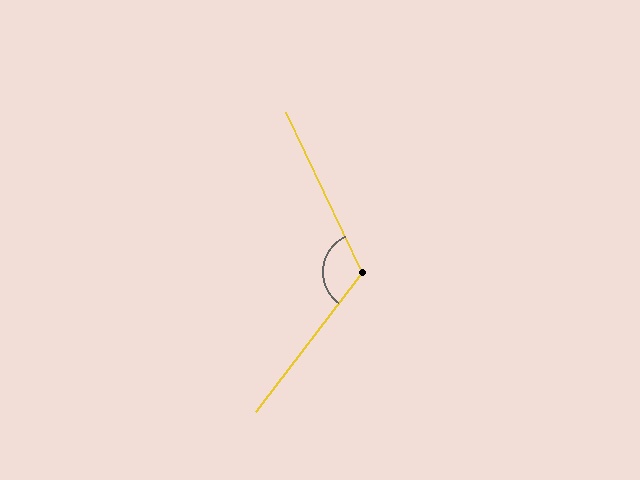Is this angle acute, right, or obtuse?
It is obtuse.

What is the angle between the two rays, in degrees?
Approximately 117 degrees.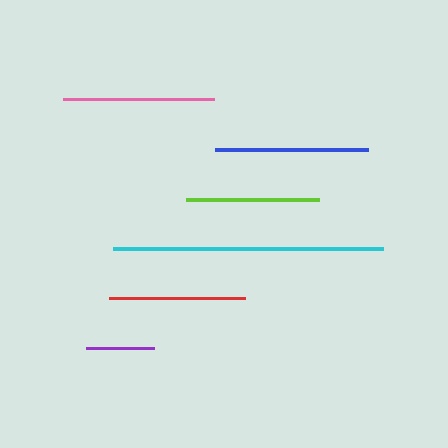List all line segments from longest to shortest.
From longest to shortest: cyan, blue, pink, red, lime, purple.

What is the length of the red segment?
The red segment is approximately 136 pixels long.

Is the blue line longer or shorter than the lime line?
The blue line is longer than the lime line.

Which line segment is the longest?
The cyan line is the longest at approximately 269 pixels.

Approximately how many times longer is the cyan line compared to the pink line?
The cyan line is approximately 1.8 times the length of the pink line.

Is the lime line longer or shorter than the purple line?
The lime line is longer than the purple line.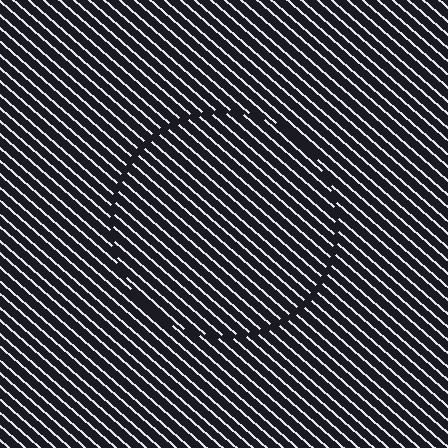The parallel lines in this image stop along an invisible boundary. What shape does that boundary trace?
An illusory circle. The interior of the shape contains the same grating, shifted by half a period — the contour is defined by the phase discontinuity where line-ends from the inner and outer gratings abut.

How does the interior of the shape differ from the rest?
The interior of the shape contains the same grating, shifted by half a period — the contour is defined by the phase discontinuity where line-ends from the inner and outer gratings abut.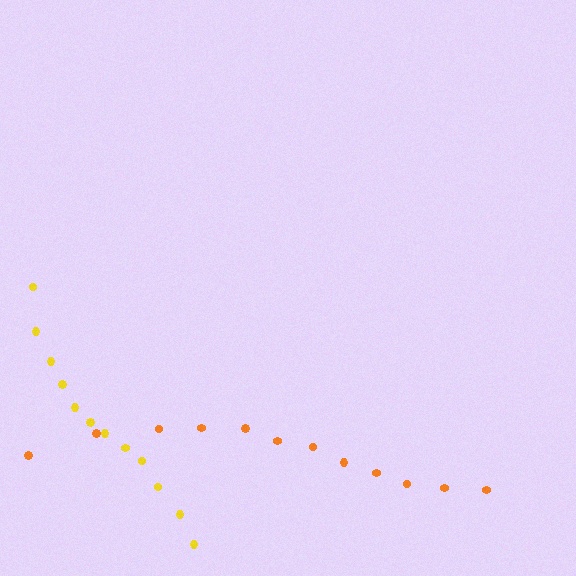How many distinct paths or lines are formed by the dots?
There are 2 distinct paths.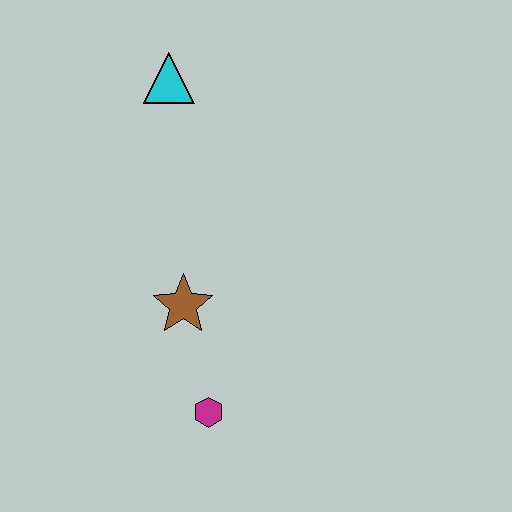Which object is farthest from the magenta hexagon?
The cyan triangle is farthest from the magenta hexagon.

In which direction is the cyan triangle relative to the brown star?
The cyan triangle is above the brown star.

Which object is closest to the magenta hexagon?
The brown star is closest to the magenta hexagon.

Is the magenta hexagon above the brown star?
No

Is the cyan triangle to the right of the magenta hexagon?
No